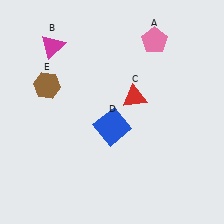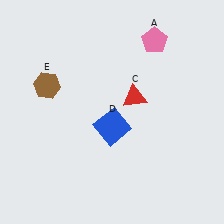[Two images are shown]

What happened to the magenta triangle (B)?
The magenta triangle (B) was removed in Image 2. It was in the top-left area of Image 1.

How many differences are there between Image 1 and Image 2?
There is 1 difference between the two images.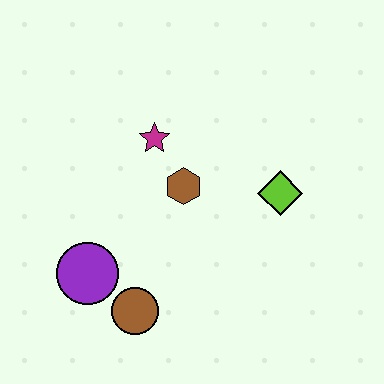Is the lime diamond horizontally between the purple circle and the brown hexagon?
No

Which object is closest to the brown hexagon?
The magenta star is closest to the brown hexagon.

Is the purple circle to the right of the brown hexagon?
No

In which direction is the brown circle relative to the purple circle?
The brown circle is to the right of the purple circle.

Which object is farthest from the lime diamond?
The purple circle is farthest from the lime diamond.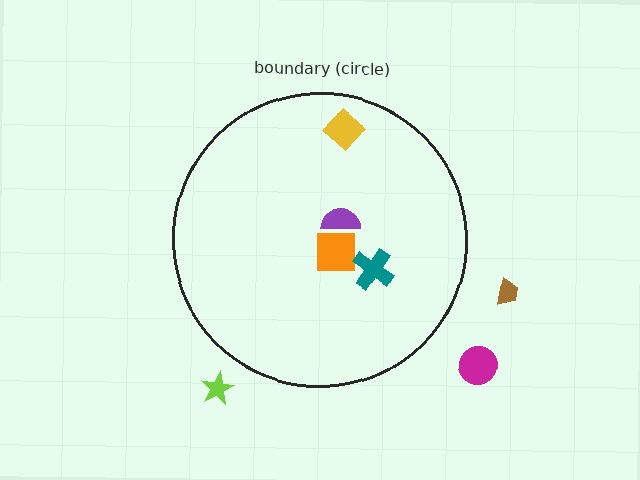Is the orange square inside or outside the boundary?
Inside.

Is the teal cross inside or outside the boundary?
Inside.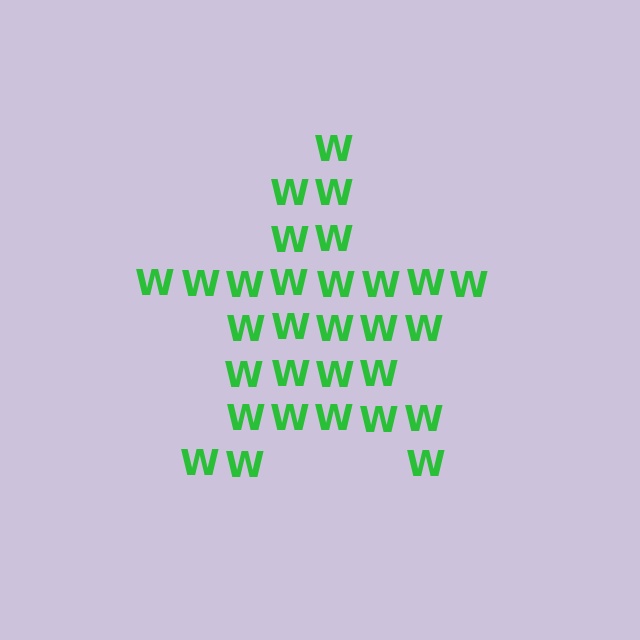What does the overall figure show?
The overall figure shows a star.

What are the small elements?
The small elements are letter W's.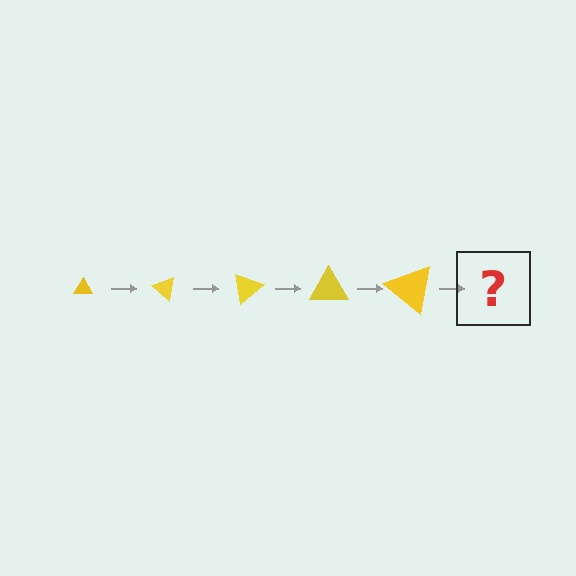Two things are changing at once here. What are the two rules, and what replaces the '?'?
The two rules are that the triangle grows larger each step and it rotates 40 degrees each step. The '?' should be a triangle, larger than the previous one and rotated 200 degrees from the start.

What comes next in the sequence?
The next element should be a triangle, larger than the previous one and rotated 200 degrees from the start.